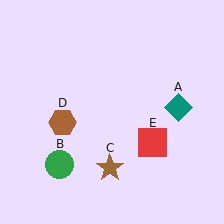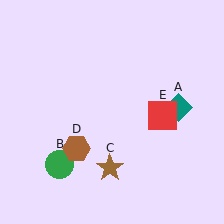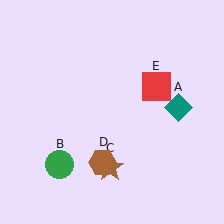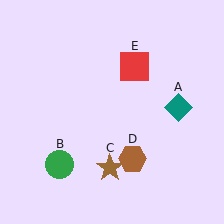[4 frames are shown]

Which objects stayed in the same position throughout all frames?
Teal diamond (object A) and green circle (object B) and brown star (object C) remained stationary.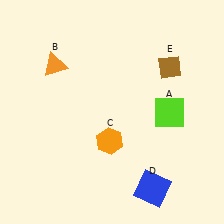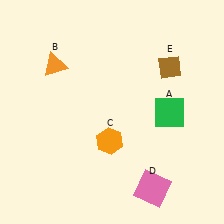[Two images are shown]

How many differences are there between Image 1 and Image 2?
There are 2 differences between the two images.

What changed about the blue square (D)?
In Image 1, D is blue. In Image 2, it changed to pink.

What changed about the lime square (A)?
In Image 1, A is lime. In Image 2, it changed to green.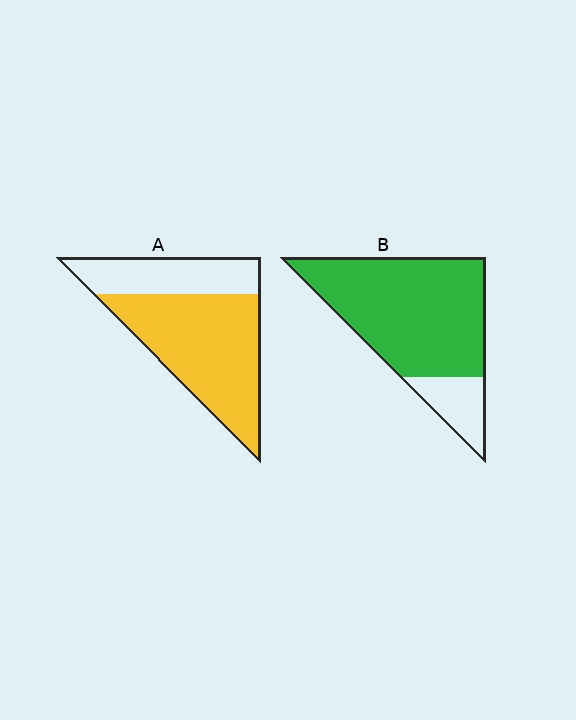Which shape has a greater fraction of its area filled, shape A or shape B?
Shape B.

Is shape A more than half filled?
Yes.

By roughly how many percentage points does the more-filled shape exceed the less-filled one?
By roughly 15 percentage points (B over A).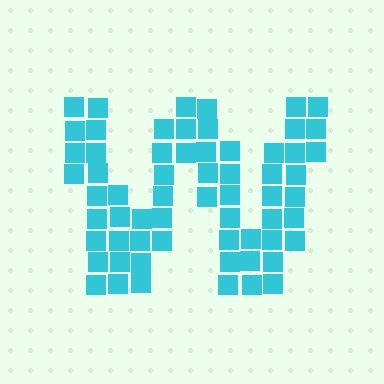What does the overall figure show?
The overall figure shows the letter W.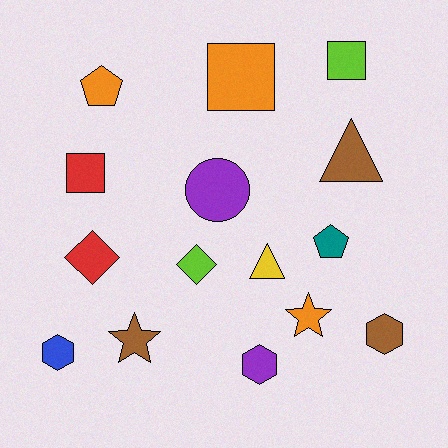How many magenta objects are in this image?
There are no magenta objects.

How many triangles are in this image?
There are 2 triangles.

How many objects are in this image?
There are 15 objects.